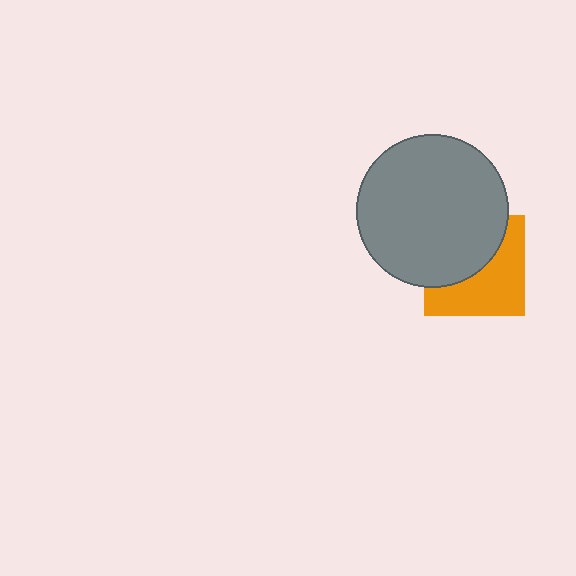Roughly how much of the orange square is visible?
About half of it is visible (roughly 52%).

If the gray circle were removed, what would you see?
You would see the complete orange square.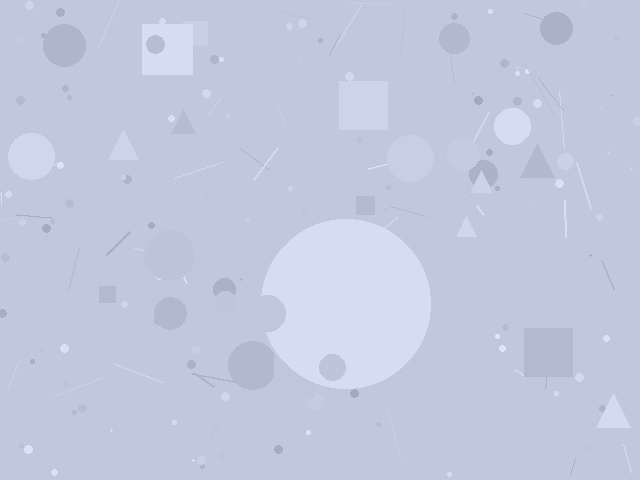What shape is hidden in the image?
A circle is hidden in the image.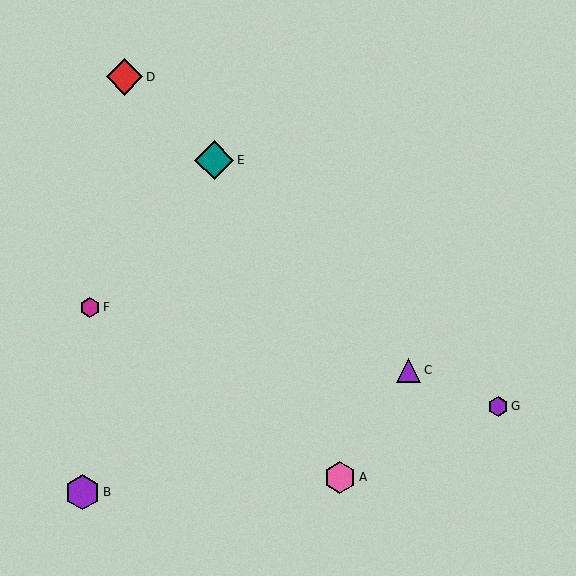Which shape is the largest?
The teal diamond (labeled E) is the largest.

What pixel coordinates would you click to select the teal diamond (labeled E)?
Click at (214, 160) to select the teal diamond E.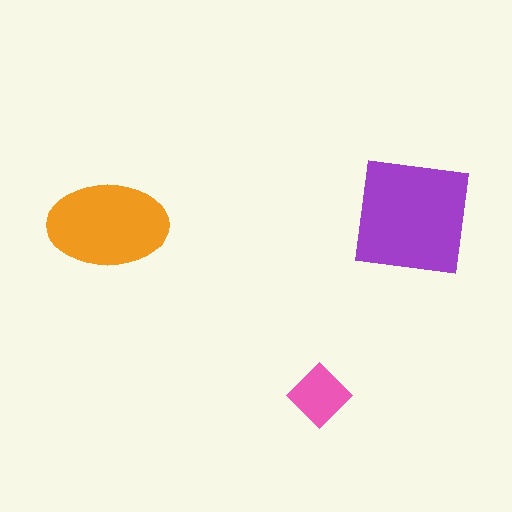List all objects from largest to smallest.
The purple square, the orange ellipse, the pink diamond.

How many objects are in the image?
There are 3 objects in the image.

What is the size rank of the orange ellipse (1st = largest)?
2nd.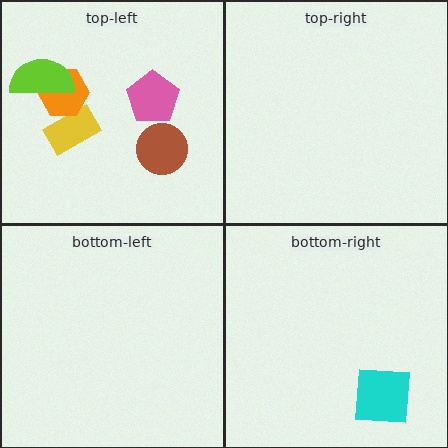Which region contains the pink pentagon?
The top-left region.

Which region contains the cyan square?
The bottom-right region.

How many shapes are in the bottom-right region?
1.